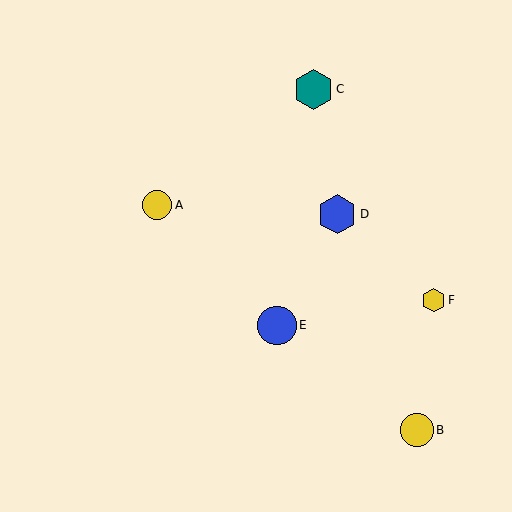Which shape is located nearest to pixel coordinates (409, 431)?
The yellow circle (labeled B) at (417, 430) is nearest to that location.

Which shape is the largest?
The teal hexagon (labeled C) is the largest.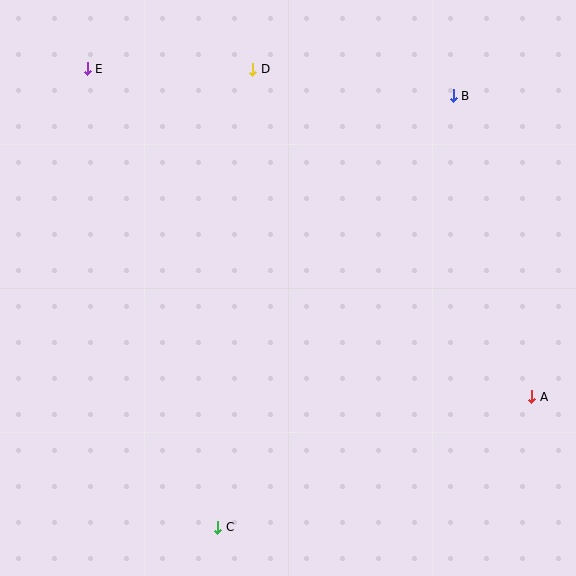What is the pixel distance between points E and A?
The distance between E and A is 553 pixels.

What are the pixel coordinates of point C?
Point C is at (218, 527).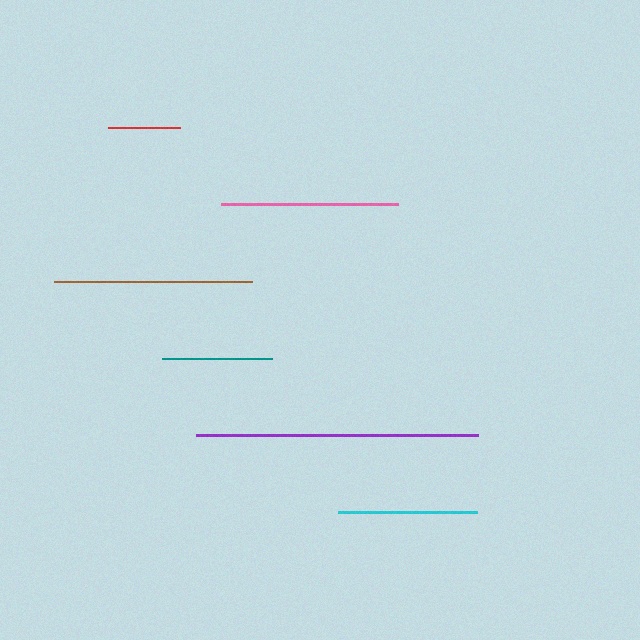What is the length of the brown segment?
The brown segment is approximately 198 pixels long.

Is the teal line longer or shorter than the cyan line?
The cyan line is longer than the teal line.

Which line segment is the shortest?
The red line is the shortest at approximately 72 pixels.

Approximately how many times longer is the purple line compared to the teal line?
The purple line is approximately 2.6 times the length of the teal line.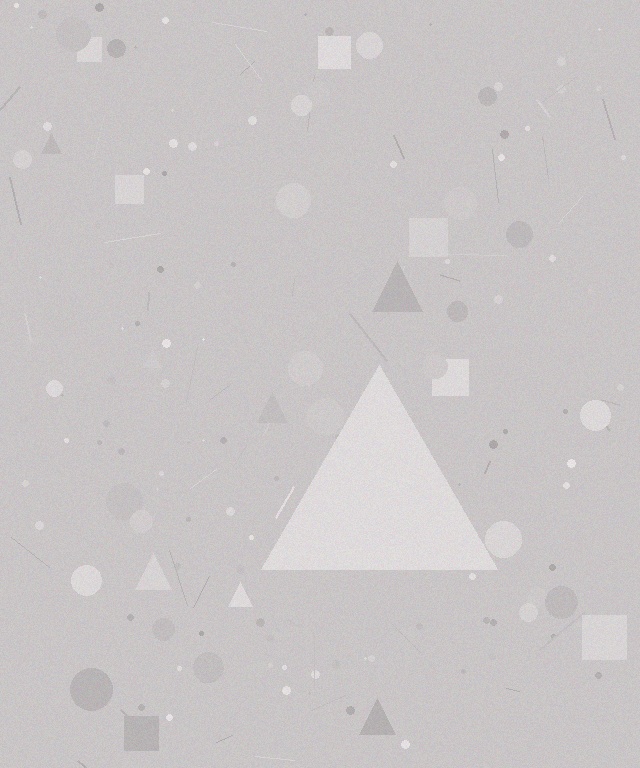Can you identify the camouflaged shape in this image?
The camouflaged shape is a triangle.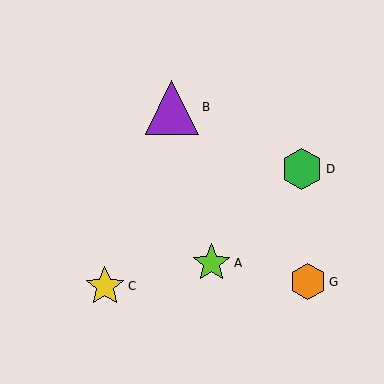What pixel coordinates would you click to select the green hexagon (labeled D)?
Click at (302, 169) to select the green hexagon D.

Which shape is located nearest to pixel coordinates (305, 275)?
The orange hexagon (labeled G) at (308, 282) is nearest to that location.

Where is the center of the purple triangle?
The center of the purple triangle is at (172, 107).